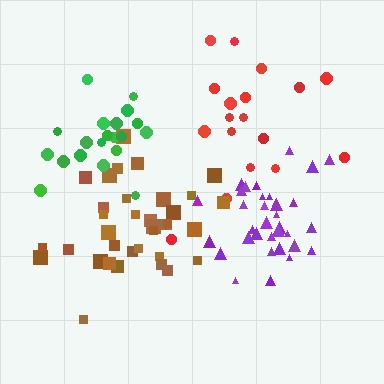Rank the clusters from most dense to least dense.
purple, green, brown, red.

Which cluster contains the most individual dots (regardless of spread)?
Brown (35).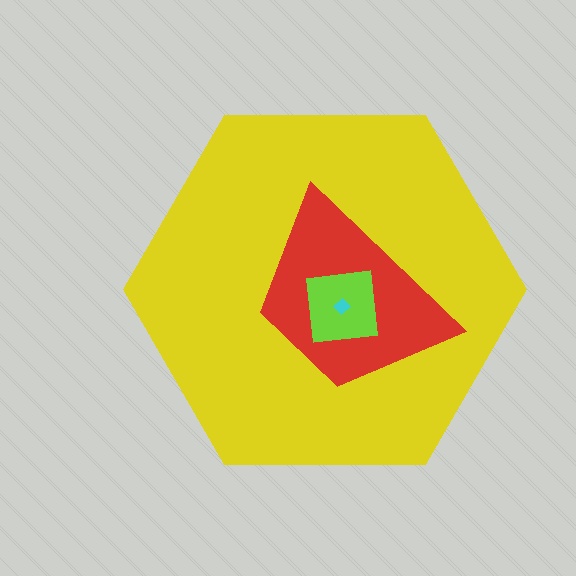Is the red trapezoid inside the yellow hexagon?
Yes.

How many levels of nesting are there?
4.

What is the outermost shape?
The yellow hexagon.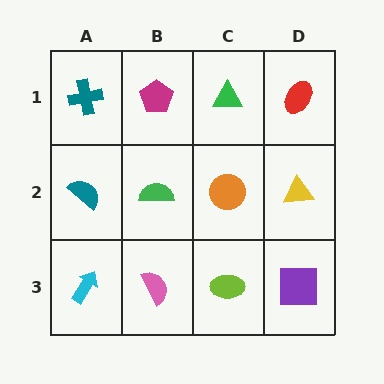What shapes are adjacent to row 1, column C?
An orange circle (row 2, column C), a magenta pentagon (row 1, column B), a red ellipse (row 1, column D).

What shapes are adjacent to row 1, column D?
A yellow triangle (row 2, column D), a green triangle (row 1, column C).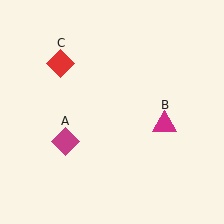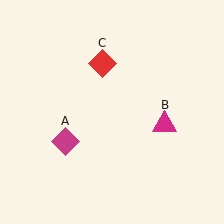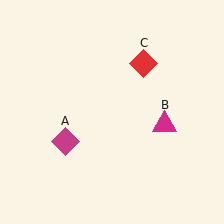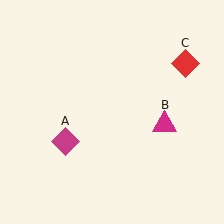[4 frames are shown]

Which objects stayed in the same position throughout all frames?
Magenta diamond (object A) and magenta triangle (object B) remained stationary.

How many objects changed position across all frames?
1 object changed position: red diamond (object C).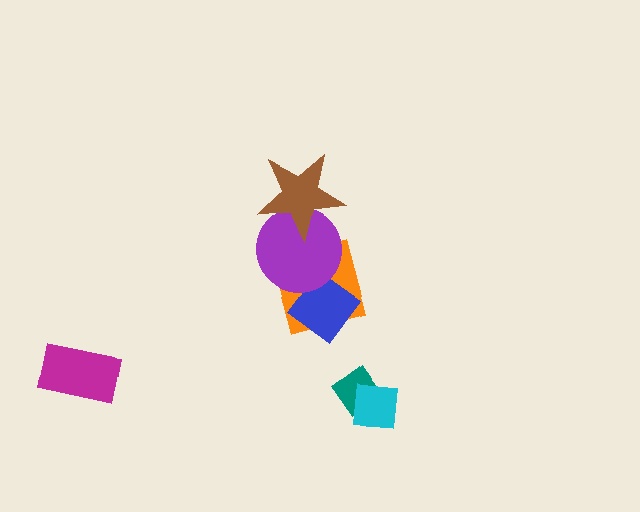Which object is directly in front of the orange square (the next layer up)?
The blue diamond is directly in front of the orange square.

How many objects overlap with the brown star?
1 object overlaps with the brown star.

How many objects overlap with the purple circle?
2 objects overlap with the purple circle.